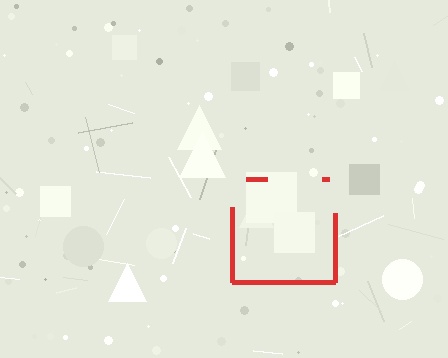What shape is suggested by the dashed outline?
The dashed outline suggests a square.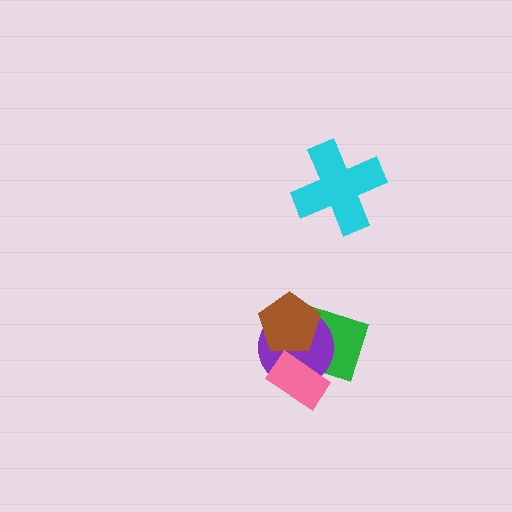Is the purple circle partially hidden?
Yes, it is partially covered by another shape.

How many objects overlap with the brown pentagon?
2 objects overlap with the brown pentagon.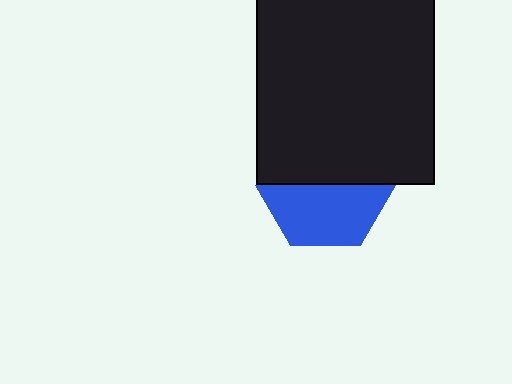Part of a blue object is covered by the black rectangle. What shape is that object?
It is a hexagon.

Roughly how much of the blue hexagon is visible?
About half of it is visible (roughly 49%).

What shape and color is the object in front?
The object in front is a black rectangle.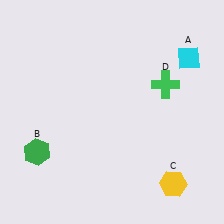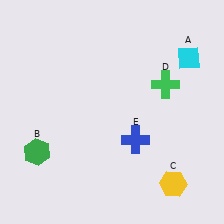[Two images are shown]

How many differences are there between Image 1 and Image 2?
There is 1 difference between the two images.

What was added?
A blue cross (E) was added in Image 2.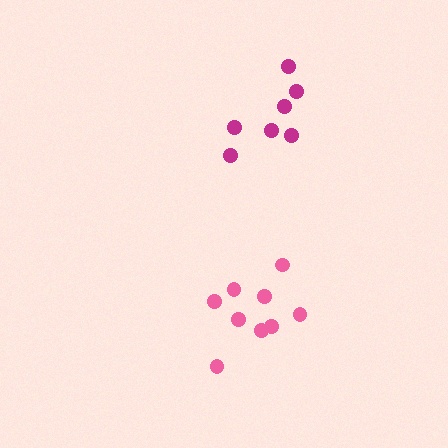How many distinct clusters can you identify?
There are 2 distinct clusters.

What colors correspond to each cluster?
The clusters are colored: pink, magenta.